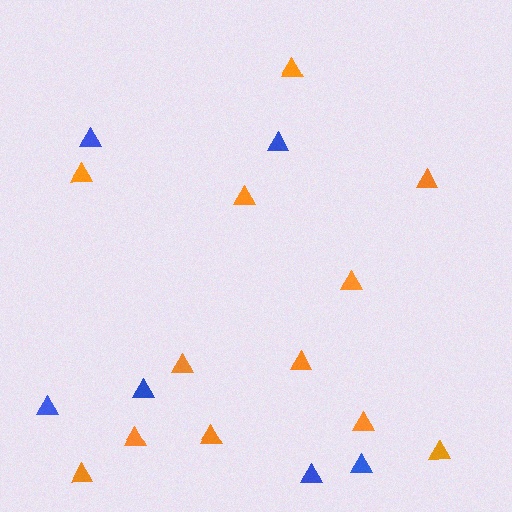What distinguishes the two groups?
There are 2 groups: one group of orange triangles (12) and one group of blue triangles (6).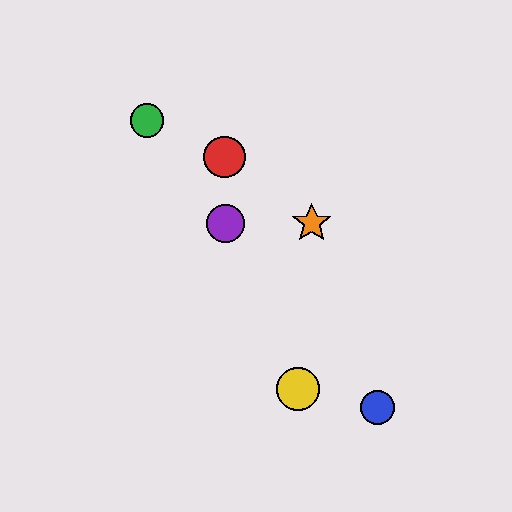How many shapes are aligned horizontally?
2 shapes (the purple circle, the orange star) are aligned horizontally.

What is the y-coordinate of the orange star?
The orange star is at y≈223.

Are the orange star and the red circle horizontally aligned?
No, the orange star is at y≈223 and the red circle is at y≈157.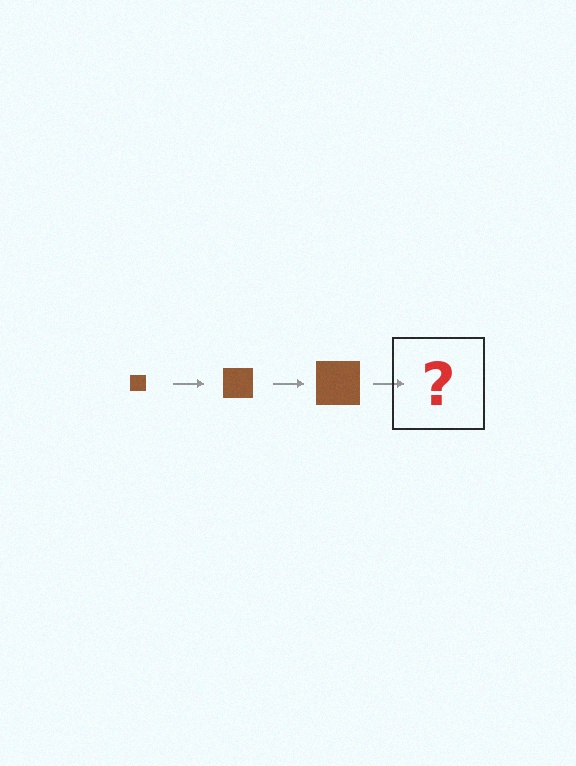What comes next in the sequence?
The next element should be a brown square, larger than the previous one.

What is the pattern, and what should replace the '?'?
The pattern is that the square gets progressively larger each step. The '?' should be a brown square, larger than the previous one.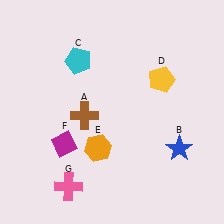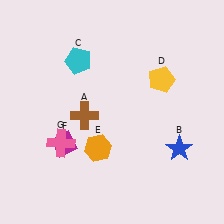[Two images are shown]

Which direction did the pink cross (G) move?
The pink cross (G) moved up.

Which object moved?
The pink cross (G) moved up.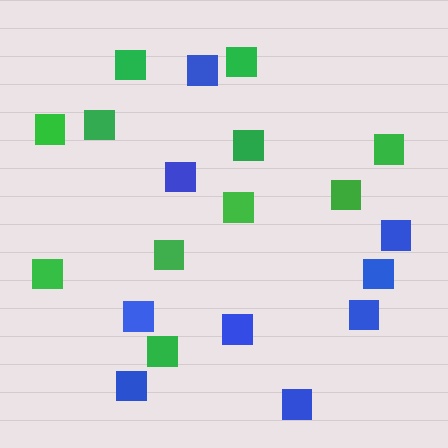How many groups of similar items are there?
There are 2 groups: one group of blue squares (9) and one group of green squares (11).